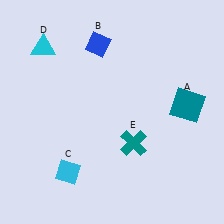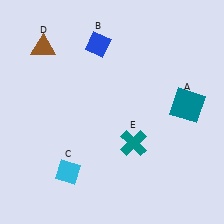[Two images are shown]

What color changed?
The triangle (D) changed from cyan in Image 1 to brown in Image 2.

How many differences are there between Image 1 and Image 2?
There is 1 difference between the two images.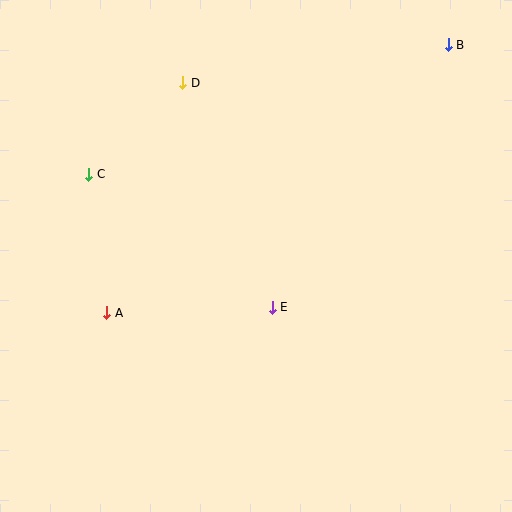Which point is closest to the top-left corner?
Point C is closest to the top-left corner.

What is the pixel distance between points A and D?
The distance between A and D is 242 pixels.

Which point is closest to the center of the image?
Point E at (272, 307) is closest to the center.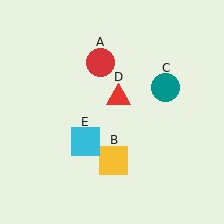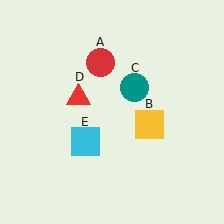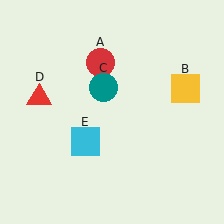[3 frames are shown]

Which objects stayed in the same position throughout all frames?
Red circle (object A) and cyan square (object E) remained stationary.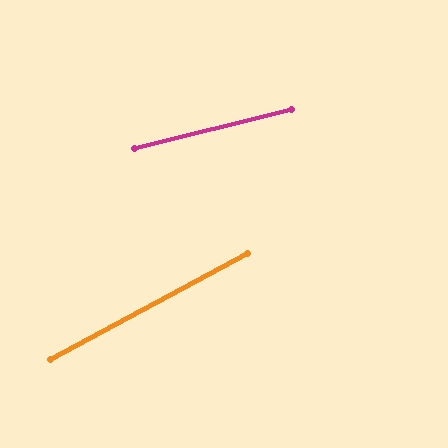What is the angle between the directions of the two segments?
Approximately 14 degrees.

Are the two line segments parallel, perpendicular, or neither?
Neither parallel nor perpendicular — they differ by about 14°.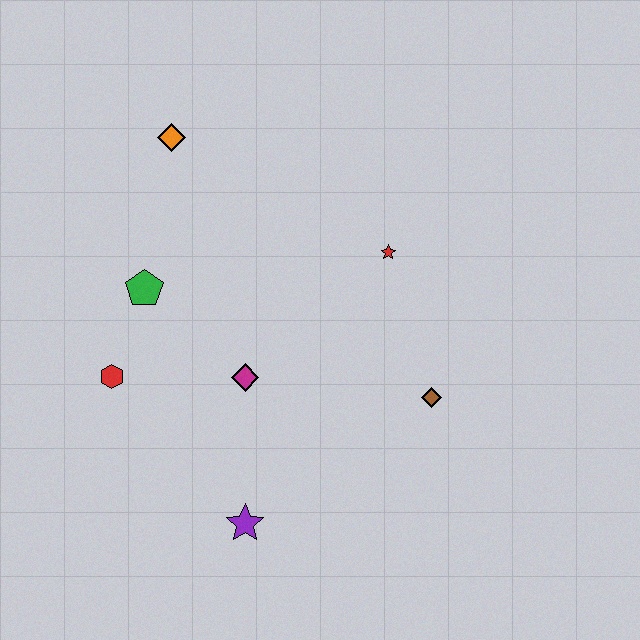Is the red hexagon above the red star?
No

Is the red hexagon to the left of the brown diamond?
Yes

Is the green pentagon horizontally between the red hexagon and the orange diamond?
Yes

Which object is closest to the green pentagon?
The red hexagon is closest to the green pentagon.